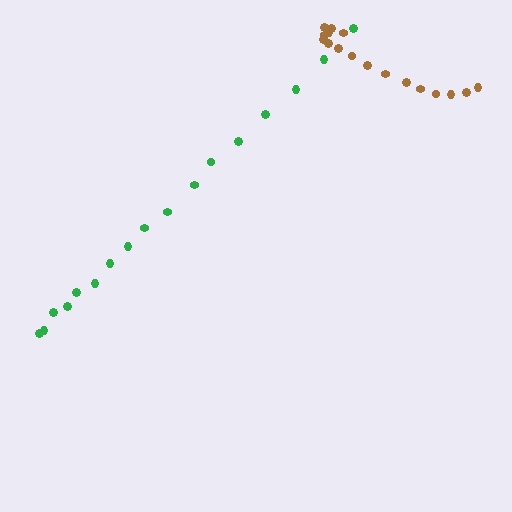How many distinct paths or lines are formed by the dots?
There are 2 distinct paths.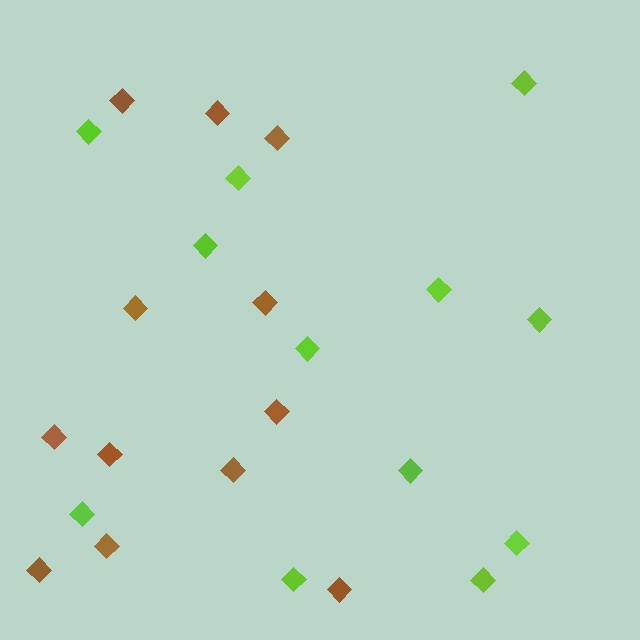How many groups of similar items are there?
There are 2 groups: one group of lime diamonds (12) and one group of brown diamonds (12).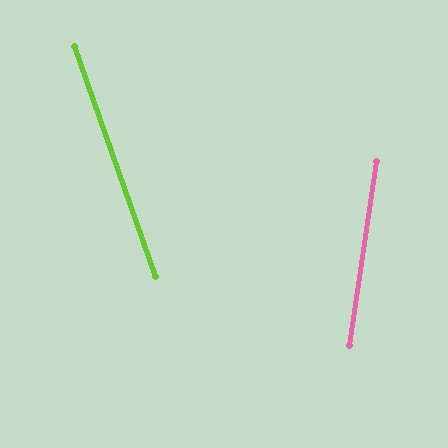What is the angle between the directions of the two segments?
Approximately 28 degrees.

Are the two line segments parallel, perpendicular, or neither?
Neither parallel nor perpendicular — they differ by about 28°.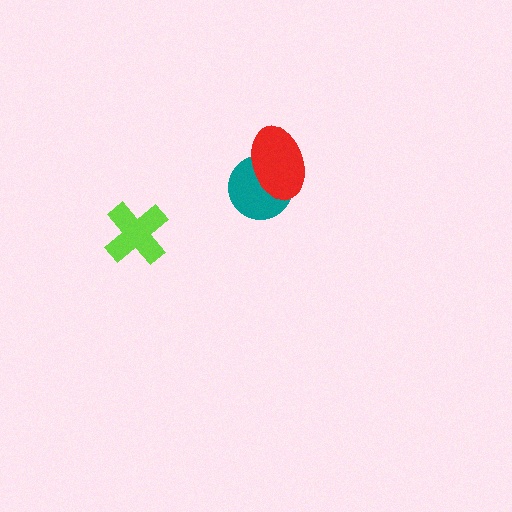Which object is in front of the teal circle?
The red ellipse is in front of the teal circle.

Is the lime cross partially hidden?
No, no other shape covers it.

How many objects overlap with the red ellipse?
1 object overlaps with the red ellipse.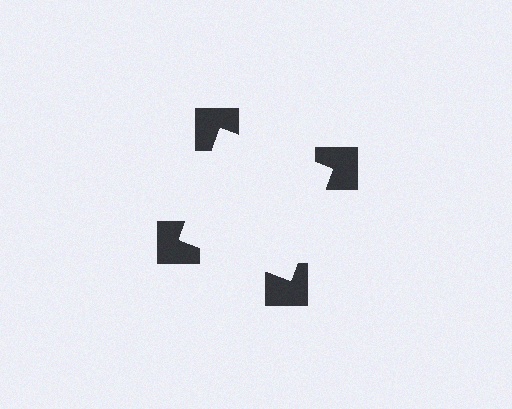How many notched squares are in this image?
There are 4 — one at each vertex of the illusory square.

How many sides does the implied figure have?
4 sides.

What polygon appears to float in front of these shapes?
An illusory square — its edges are inferred from the aligned wedge cuts in the notched squares, not physically drawn.